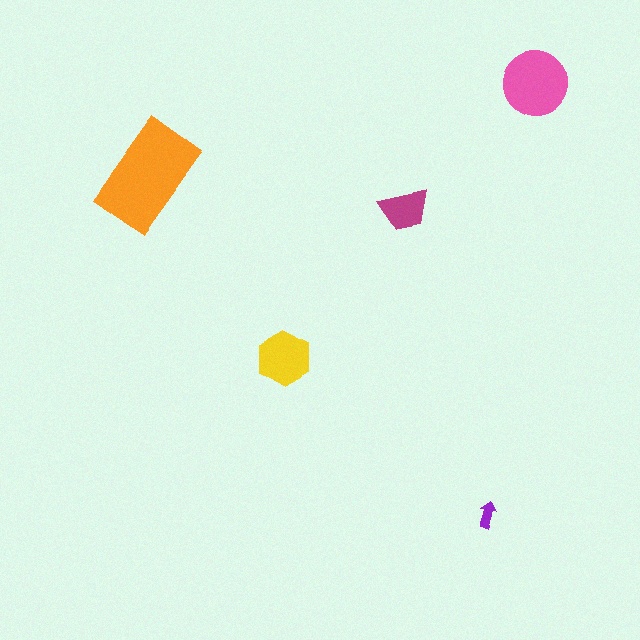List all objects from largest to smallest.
The orange rectangle, the pink circle, the yellow hexagon, the magenta trapezoid, the purple arrow.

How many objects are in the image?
There are 5 objects in the image.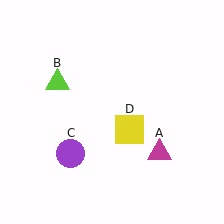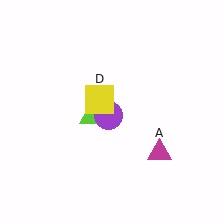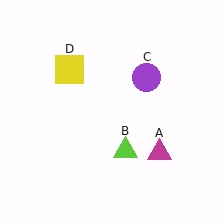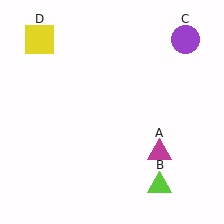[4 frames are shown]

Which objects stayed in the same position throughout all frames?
Magenta triangle (object A) remained stationary.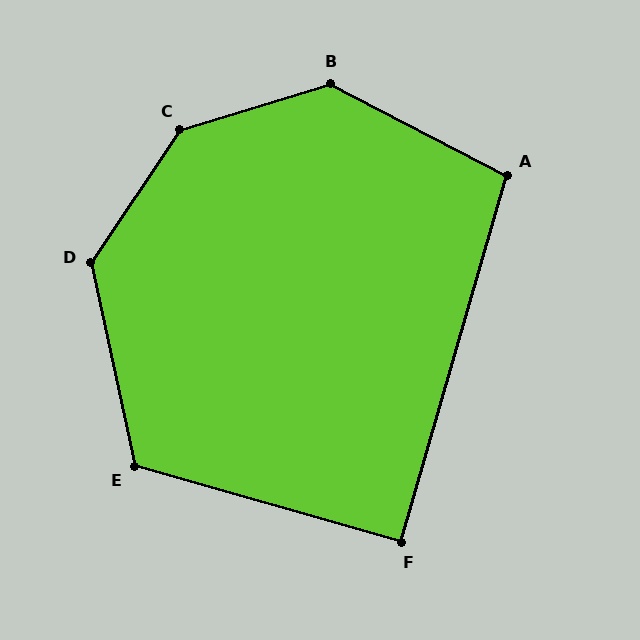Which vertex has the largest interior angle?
C, at approximately 141 degrees.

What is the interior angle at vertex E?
Approximately 118 degrees (obtuse).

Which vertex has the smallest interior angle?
F, at approximately 90 degrees.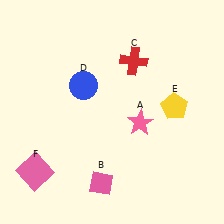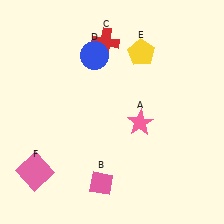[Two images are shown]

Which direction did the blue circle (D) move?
The blue circle (D) moved up.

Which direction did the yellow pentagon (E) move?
The yellow pentagon (E) moved up.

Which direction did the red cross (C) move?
The red cross (C) moved left.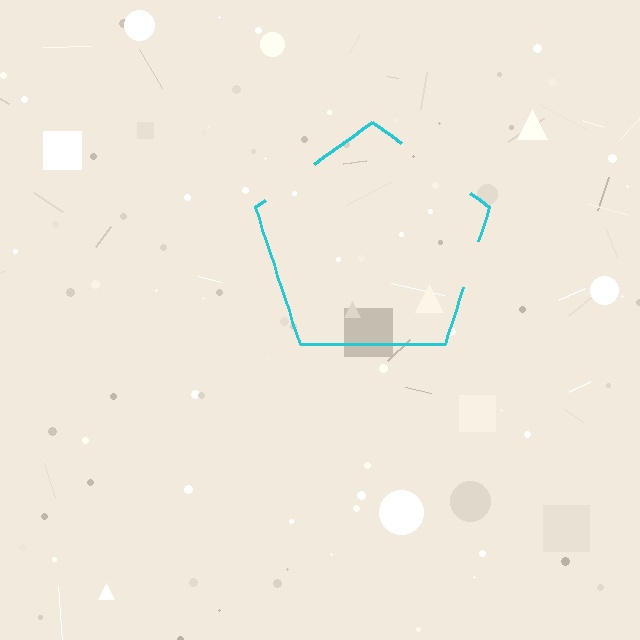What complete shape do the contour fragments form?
The contour fragments form a pentagon.